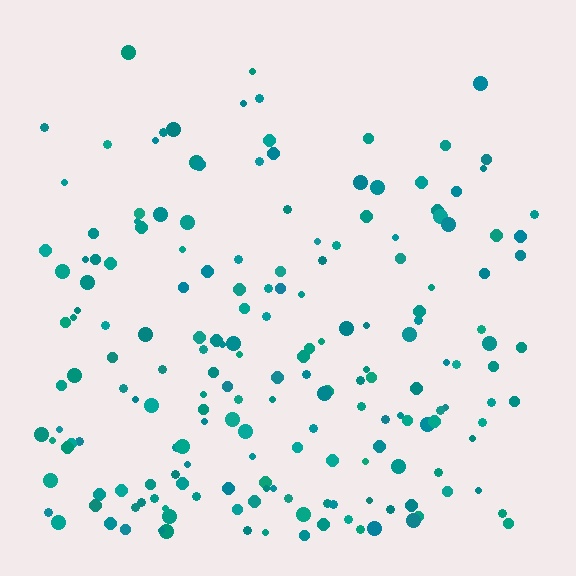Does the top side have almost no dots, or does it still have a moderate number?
Still a moderate number, just noticeably fewer than the bottom.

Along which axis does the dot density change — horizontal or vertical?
Vertical.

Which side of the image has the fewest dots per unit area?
The top.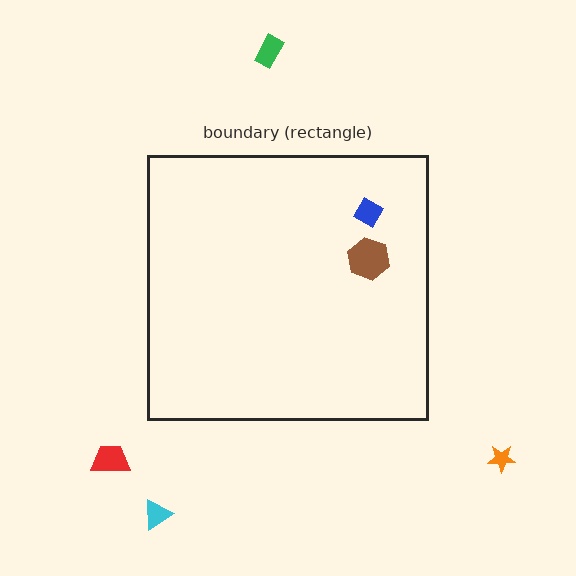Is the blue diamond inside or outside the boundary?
Inside.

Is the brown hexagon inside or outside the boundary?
Inside.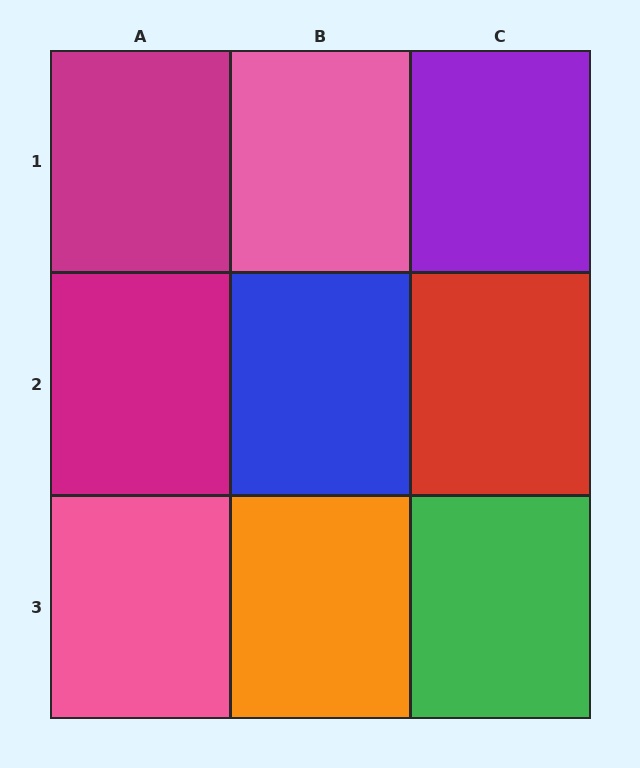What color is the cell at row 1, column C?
Purple.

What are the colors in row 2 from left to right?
Magenta, blue, red.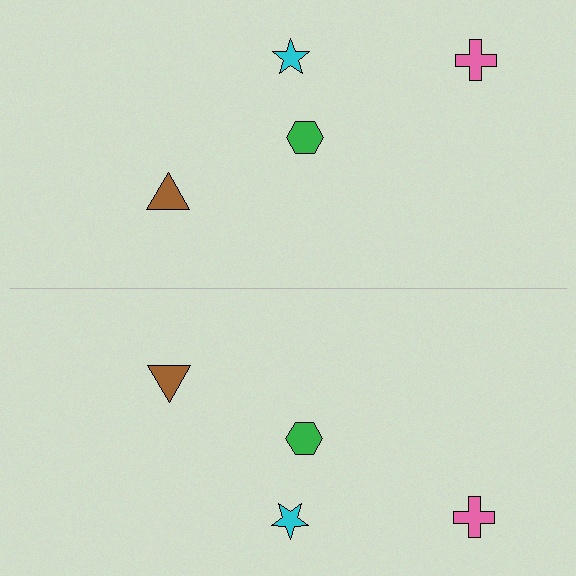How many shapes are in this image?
There are 8 shapes in this image.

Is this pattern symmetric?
Yes, this pattern has bilateral (reflection) symmetry.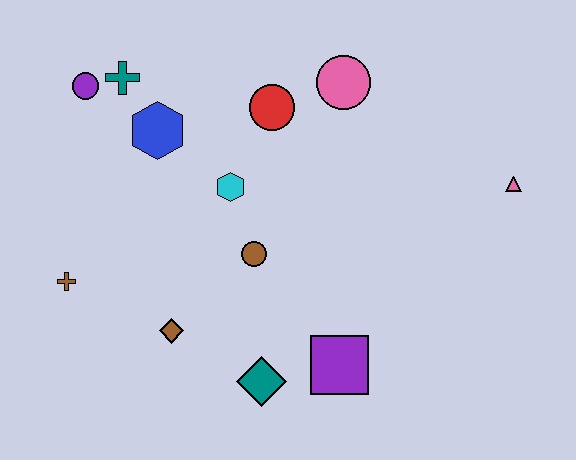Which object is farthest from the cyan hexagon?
The pink triangle is farthest from the cyan hexagon.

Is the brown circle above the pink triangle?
No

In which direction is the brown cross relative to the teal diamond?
The brown cross is to the left of the teal diamond.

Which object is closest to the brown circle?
The cyan hexagon is closest to the brown circle.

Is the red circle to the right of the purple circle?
Yes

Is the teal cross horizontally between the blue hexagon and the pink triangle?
No